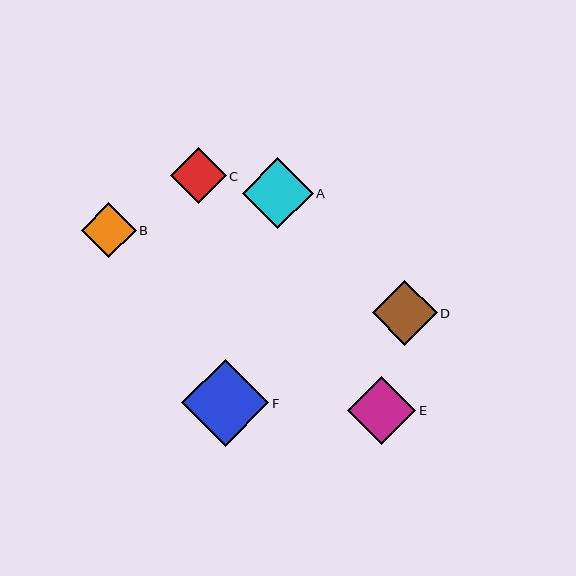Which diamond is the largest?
Diamond F is the largest with a size of approximately 87 pixels.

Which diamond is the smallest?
Diamond B is the smallest with a size of approximately 55 pixels.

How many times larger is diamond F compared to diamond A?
Diamond F is approximately 1.2 times the size of diamond A.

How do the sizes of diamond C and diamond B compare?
Diamond C and diamond B are approximately the same size.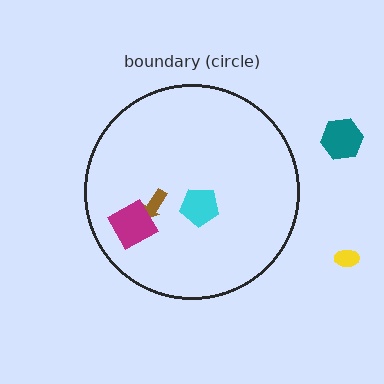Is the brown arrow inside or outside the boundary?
Inside.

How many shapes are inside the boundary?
3 inside, 2 outside.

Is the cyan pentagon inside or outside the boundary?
Inside.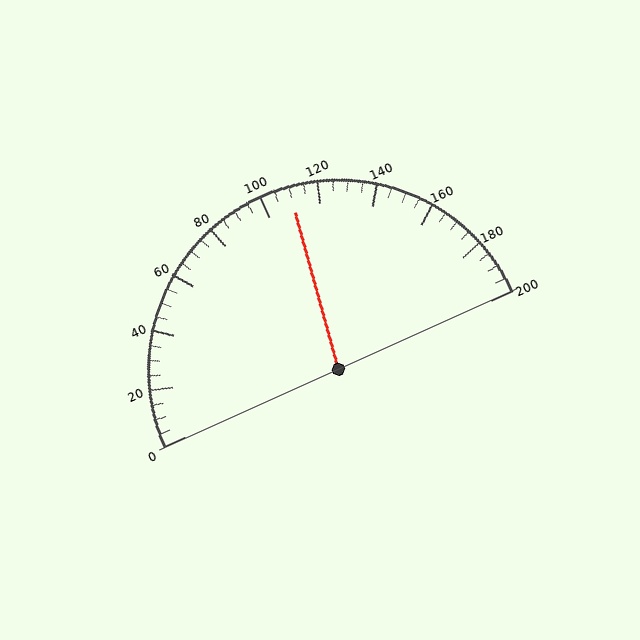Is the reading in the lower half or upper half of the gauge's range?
The reading is in the upper half of the range (0 to 200).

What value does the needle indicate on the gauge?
The needle indicates approximately 110.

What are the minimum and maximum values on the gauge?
The gauge ranges from 0 to 200.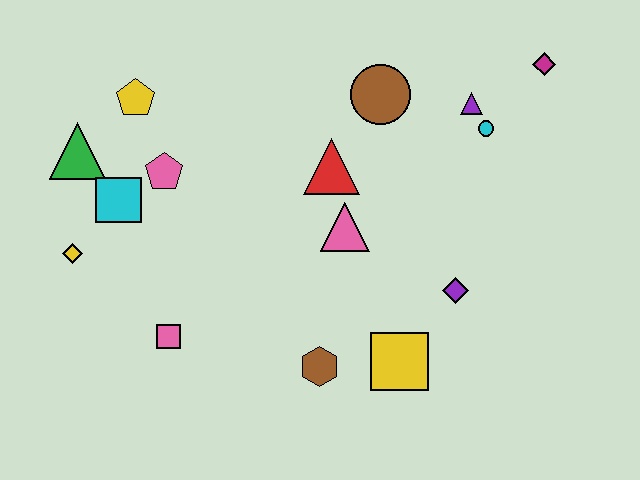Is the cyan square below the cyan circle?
Yes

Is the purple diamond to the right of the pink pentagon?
Yes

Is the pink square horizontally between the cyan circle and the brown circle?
No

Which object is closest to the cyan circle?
The purple triangle is closest to the cyan circle.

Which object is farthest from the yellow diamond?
The magenta diamond is farthest from the yellow diamond.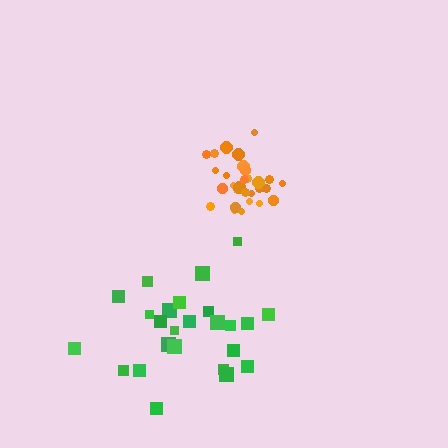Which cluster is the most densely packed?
Orange.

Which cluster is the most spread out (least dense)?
Green.